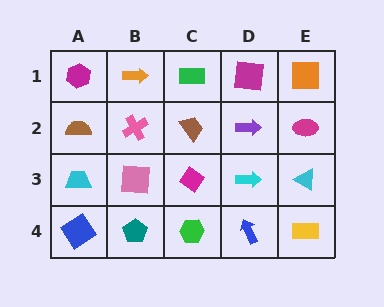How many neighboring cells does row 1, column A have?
2.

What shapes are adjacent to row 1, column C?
A brown trapezoid (row 2, column C), an orange arrow (row 1, column B), a magenta square (row 1, column D).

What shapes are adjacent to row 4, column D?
A cyan arrow (row 3, column D), a green hexagon (row 4, column C), a yellow rectangle (row 4, column E).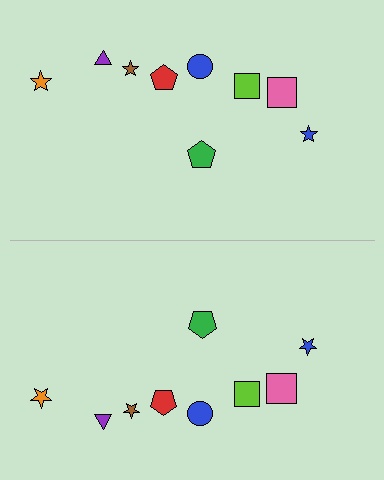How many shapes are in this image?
There are 18 shapes in this image.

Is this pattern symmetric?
Yes, this pattern has bilateral (reflection) symmetry.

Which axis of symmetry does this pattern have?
The pattern has a horizontal axis of symmetry running through the center of the image.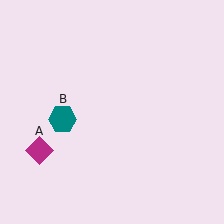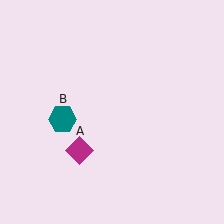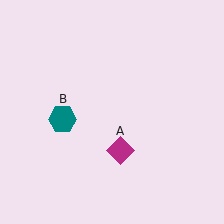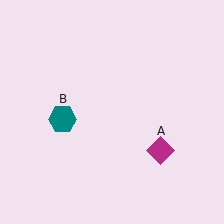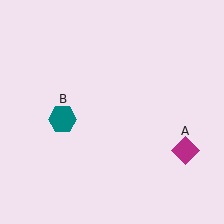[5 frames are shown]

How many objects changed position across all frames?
1 object changed position: magenta diamond (object A).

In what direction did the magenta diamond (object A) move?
The magenta diamond (object A) moved right.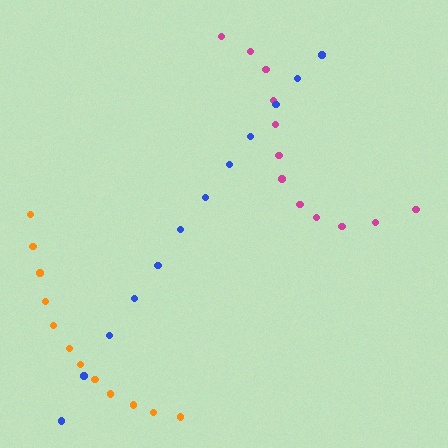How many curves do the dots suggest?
There are 3 distinct paths.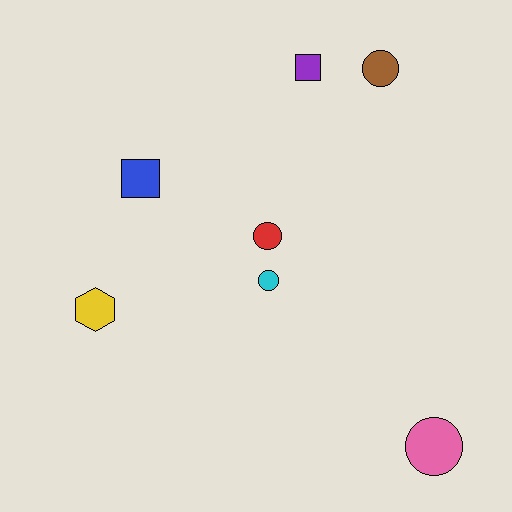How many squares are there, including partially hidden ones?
There are 2 squares.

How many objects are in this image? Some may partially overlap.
There are 7 objects.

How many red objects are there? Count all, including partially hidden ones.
There is 1 red object.